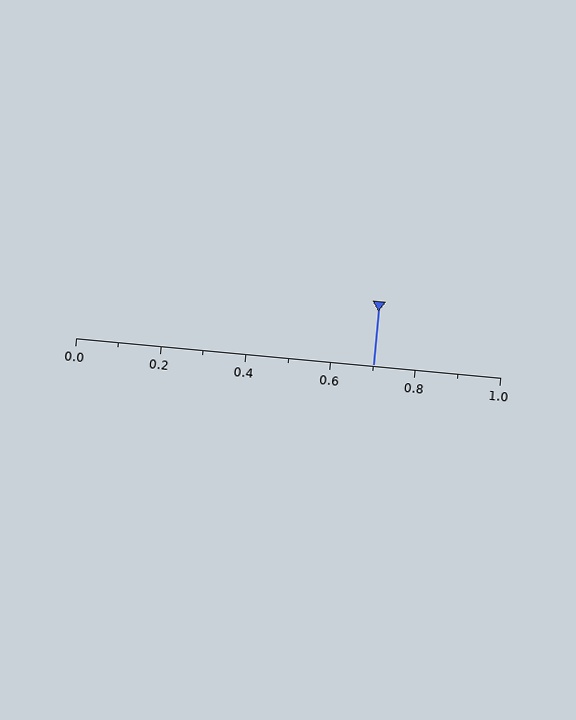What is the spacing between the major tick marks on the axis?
The major ticks are spaced 0.2 apart.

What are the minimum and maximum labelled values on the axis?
The axis runs from 0.0 to 1.0.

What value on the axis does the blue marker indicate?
The marker indicates approximately 0.7.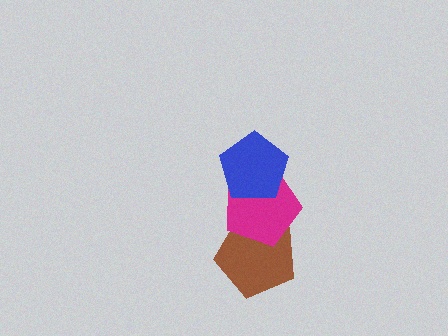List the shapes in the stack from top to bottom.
From top to bottom: the blue pentagon, the magenta pentagon, the brown pentagon.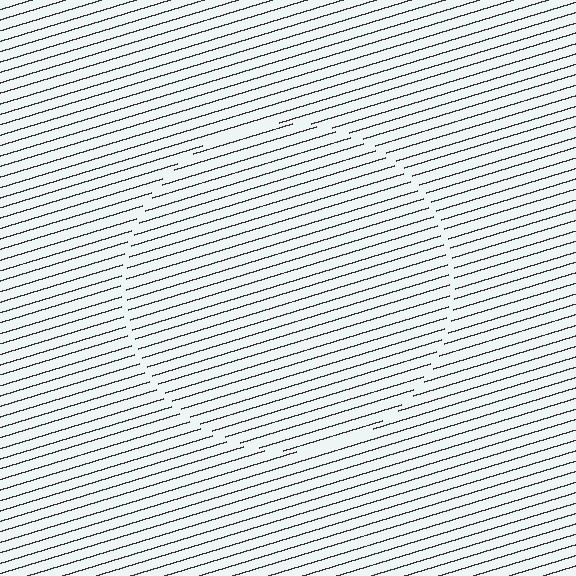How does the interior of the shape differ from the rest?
The interior of the shape contains the same grating, shifted by half a period — the contour is defined by the phase discontinuity where line-ends from the inner and outer gratings abut.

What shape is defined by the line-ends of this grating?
An illusory circle. The interior of the shape contains the same grating, shifted by half a period — the contour is defined by the phase discontinuity where line-ends from the inner and outer gratings abut.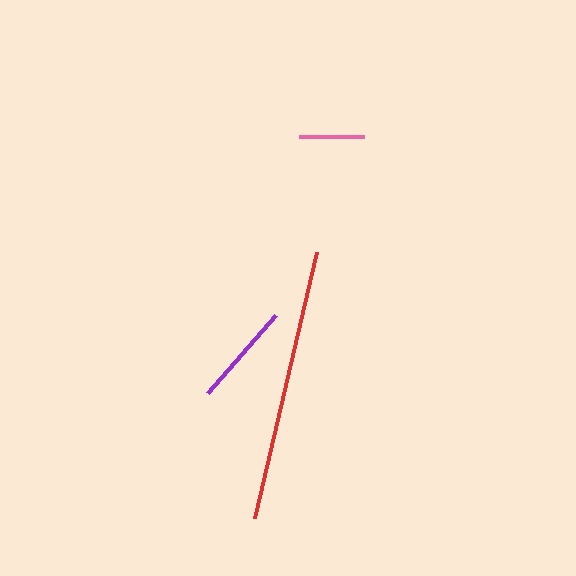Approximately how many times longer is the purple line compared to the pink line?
The purple line is approximately 1.6 times the length of the pink line.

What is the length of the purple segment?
The purple segment is approximately 103 pixels long.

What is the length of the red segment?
The red segment is approximately 273 pixels long.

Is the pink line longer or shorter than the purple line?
The purple line is longer than the pink line.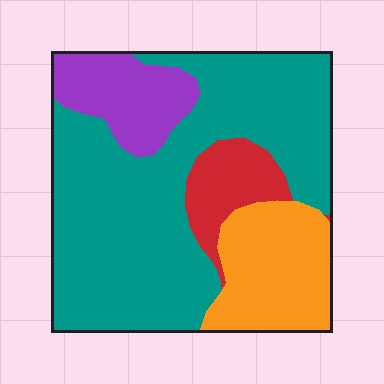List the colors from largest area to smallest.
From largest to smallest: teal, orange, purple, red.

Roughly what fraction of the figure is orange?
Orange covers 18% of the figure.